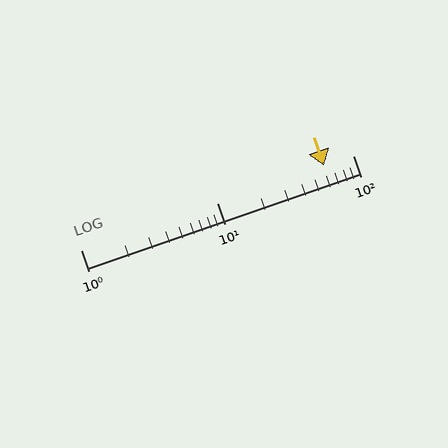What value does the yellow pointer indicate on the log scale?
The pointer indicates approximately 61.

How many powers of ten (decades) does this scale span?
The scale spans 2 decades, from 1 to 100.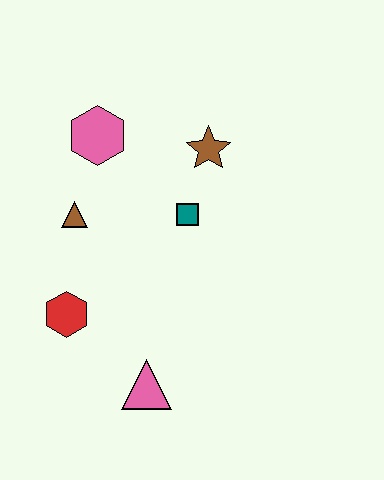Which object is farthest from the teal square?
The pink triangle is farthest from the teal square.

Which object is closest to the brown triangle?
The pink hexagon is closest to the brown triangle.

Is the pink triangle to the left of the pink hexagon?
No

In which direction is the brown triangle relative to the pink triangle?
The brown triangle is above the pink triangle.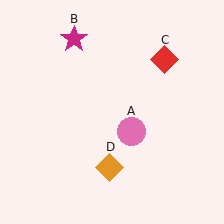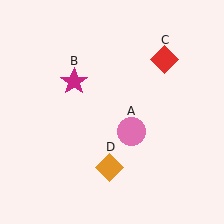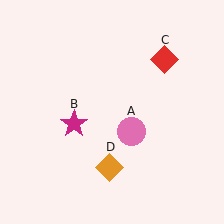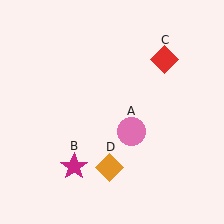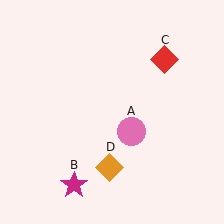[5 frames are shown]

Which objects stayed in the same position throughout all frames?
Pink circle (object A) and red diamond (object C) and orange diamond (object D) remained stationary.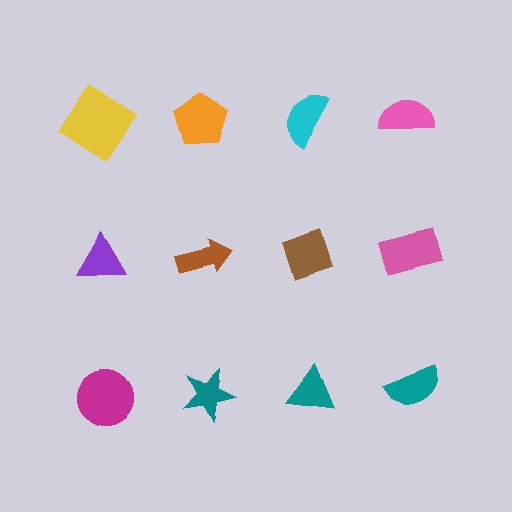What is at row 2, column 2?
A brown arrow.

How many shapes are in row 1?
4 shapes.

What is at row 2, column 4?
A pink rectangle.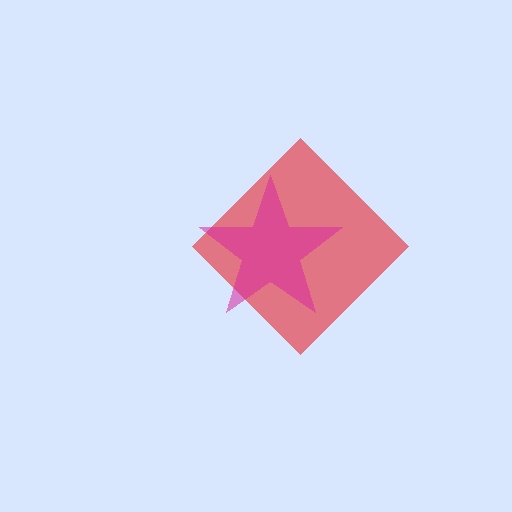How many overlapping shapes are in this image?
There are 2 overlapping shapes in the image.